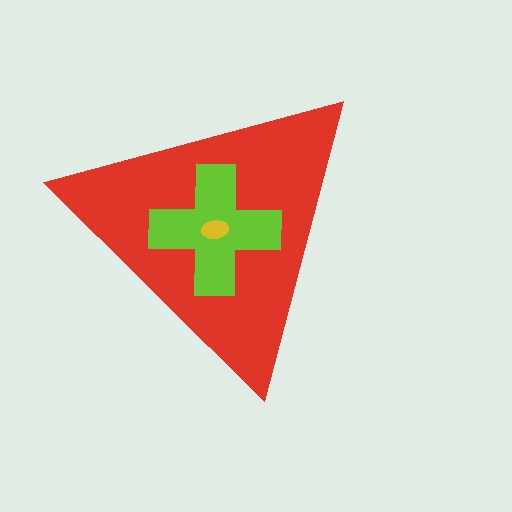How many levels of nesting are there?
3.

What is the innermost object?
The yellow ellipse.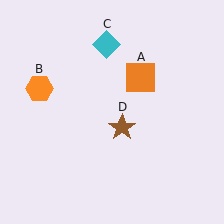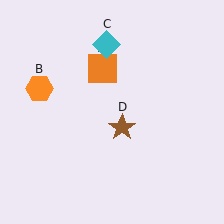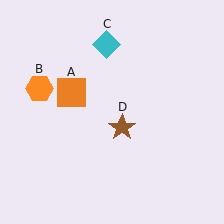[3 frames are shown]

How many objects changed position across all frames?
1 object changed position: orange square (object A).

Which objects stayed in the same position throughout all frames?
Orange hexagon (object B) and cyan diamond (object C) and brown star (object D) remained stationary.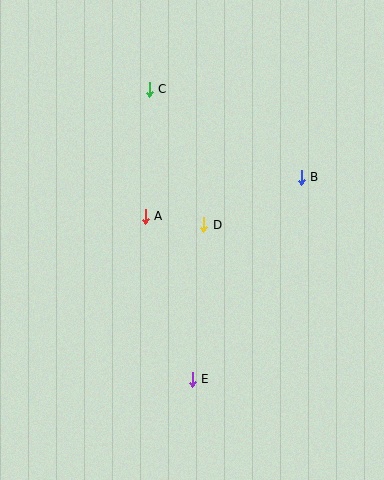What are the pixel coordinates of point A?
Point A is at (145, 216).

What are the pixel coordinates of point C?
Point C is at (149, 89).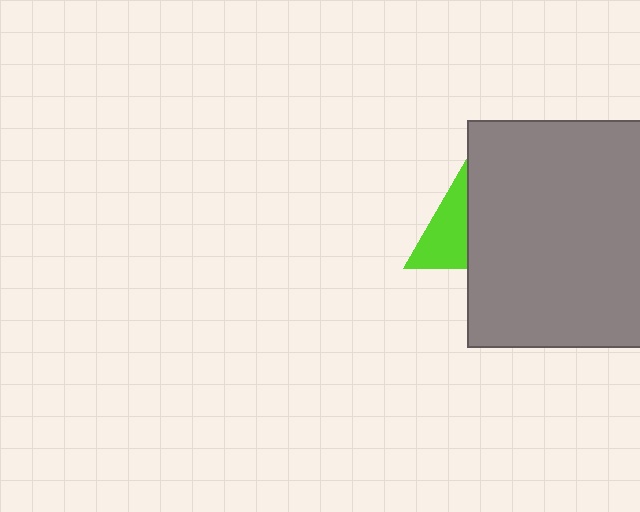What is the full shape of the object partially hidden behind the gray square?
The partially hidden object is a lime triangle.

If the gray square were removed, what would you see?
You would see the complete lime triangle.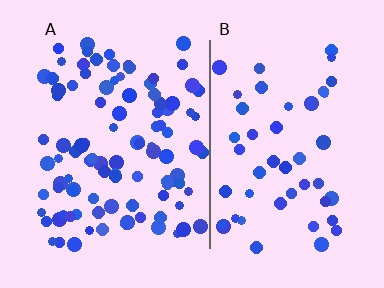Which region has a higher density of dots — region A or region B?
A (the left).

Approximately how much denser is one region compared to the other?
Approximately 2.0× — region A over region B.